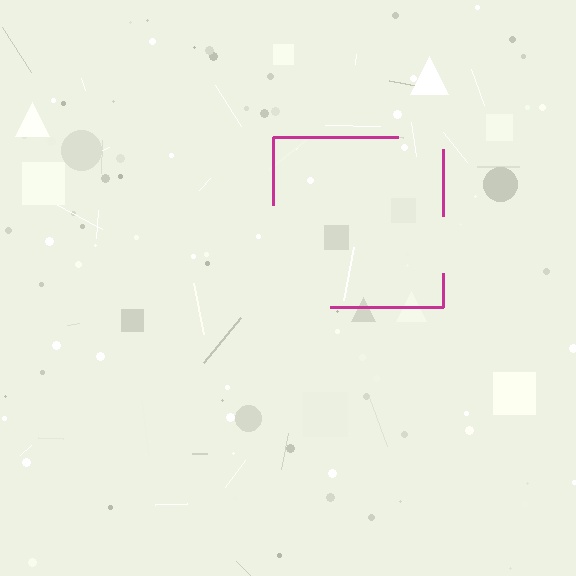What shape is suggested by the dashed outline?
The dashed outline suggests a square.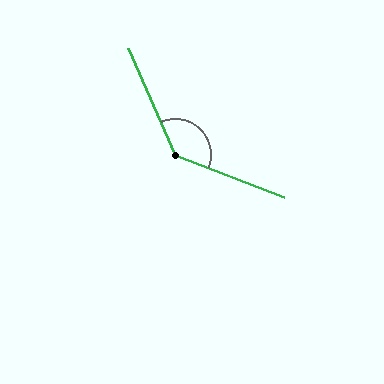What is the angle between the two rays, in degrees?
Approximately 135 degrees.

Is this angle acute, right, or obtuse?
It is obtuse.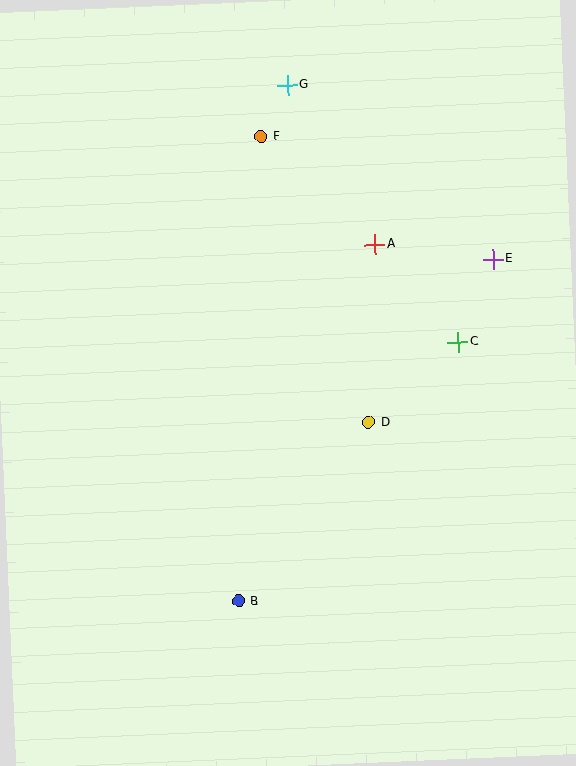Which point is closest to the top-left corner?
Point F is closest to the top-left corner.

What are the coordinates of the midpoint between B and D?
The midpoint between B and D is at (303, 512).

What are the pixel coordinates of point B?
Point B is at (239, 601).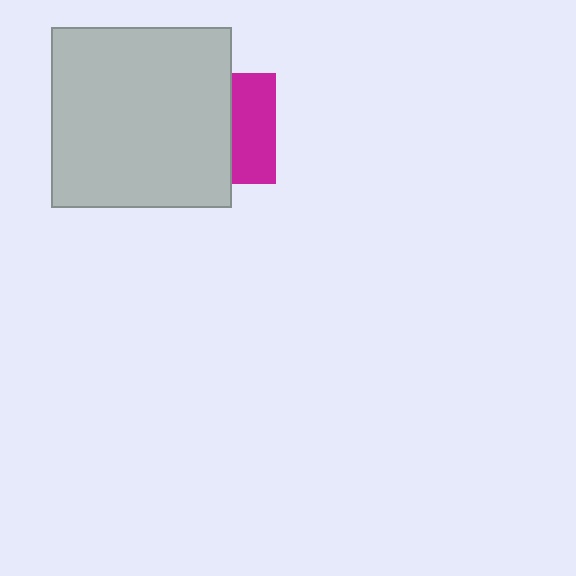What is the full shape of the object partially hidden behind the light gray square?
The partially hidden object is a magenta square.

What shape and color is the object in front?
The object in front is a light gray square.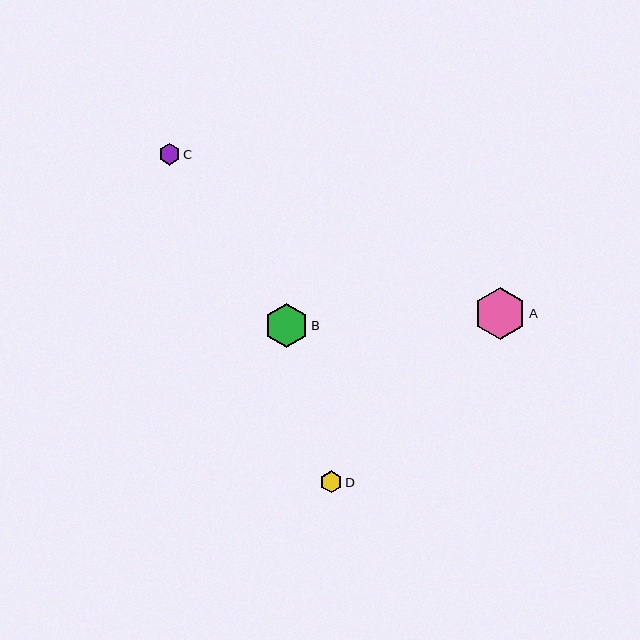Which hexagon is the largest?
Hexagon A is the largest with a size of approximately 52 pixels.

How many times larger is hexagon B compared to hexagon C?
Hexagon B is approximately 2.0 times the size of hexagon C.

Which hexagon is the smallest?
Hexagon C is the smallest with a size of approximately 22 pixels.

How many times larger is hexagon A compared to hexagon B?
Hexagon A is approximately 1.2 times the size of hexagon B.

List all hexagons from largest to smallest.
From largest to smallest: A, B, D, C.